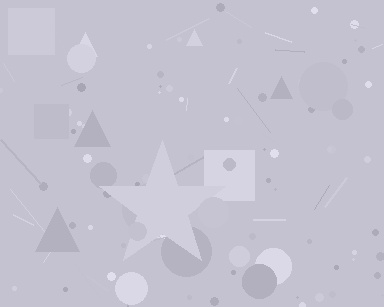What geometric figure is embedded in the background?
A star is embedded in the background.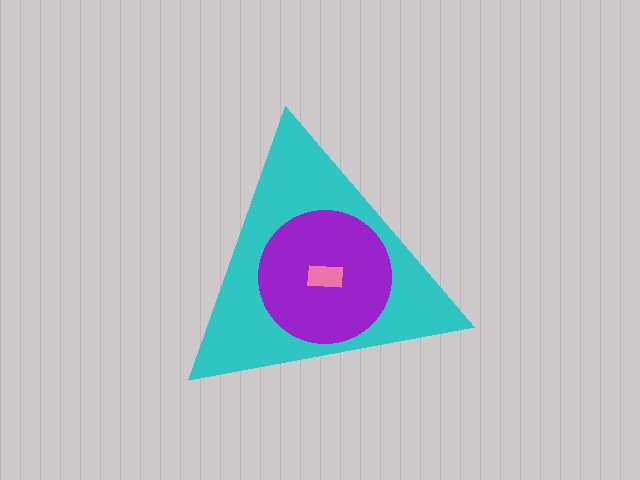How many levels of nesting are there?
3.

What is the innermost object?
The pink rectangle.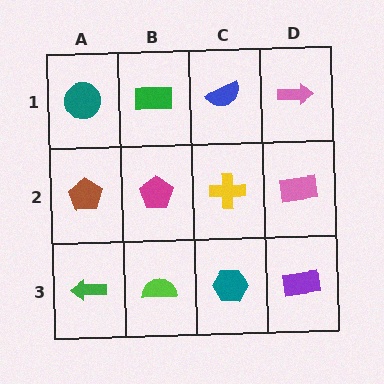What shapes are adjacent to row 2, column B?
A green rectangle (row 1, column B), a lime semicircle (row 3, column B), a brown pentagon (row 2, column A), a yellow cross (row 2, column C).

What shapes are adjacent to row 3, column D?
A pink rectangle (row 2, column D), a teal hexagon (row 3, column C).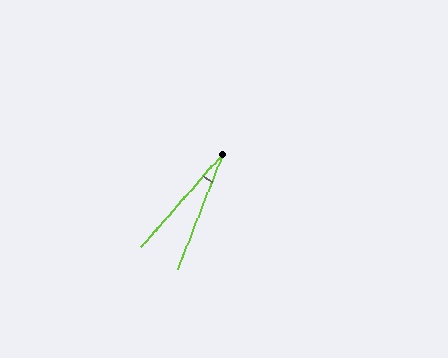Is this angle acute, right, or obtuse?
It is acute.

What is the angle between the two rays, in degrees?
Approximately 20 degrees.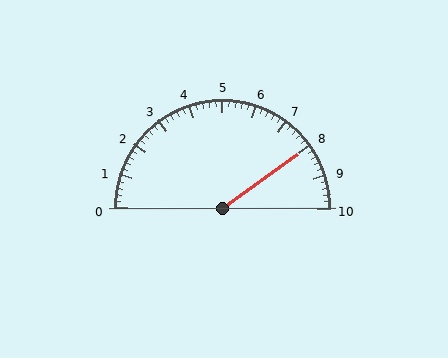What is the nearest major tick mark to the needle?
The nearest major tick mark is 8.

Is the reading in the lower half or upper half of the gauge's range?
The reading is in the upper half of the range (0 to 10).